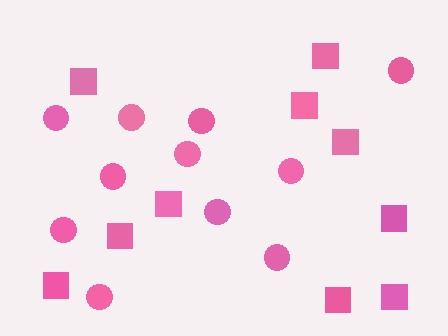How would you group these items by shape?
There are 2 groups: one group of circles (11) and one group of squares (10).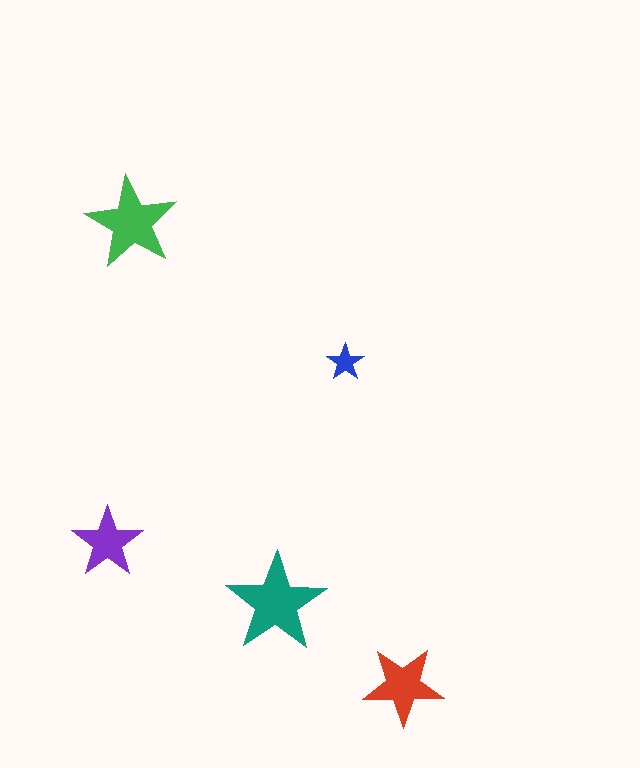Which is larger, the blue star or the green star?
The green one.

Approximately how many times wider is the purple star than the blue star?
About 2 times wider.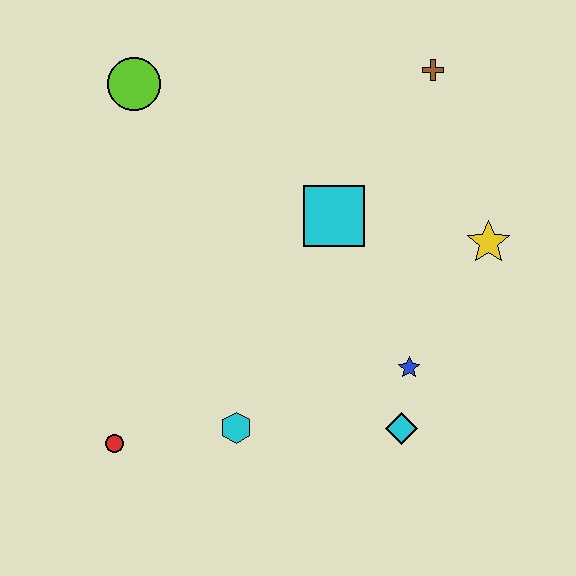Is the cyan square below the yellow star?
No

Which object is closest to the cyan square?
The yellow star is closest to the cyan square.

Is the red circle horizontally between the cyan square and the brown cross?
No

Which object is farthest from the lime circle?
The cyan diamond is farthest from the lime circle.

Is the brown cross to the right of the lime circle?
Yes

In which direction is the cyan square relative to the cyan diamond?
The cyan square is above the cyan diamond.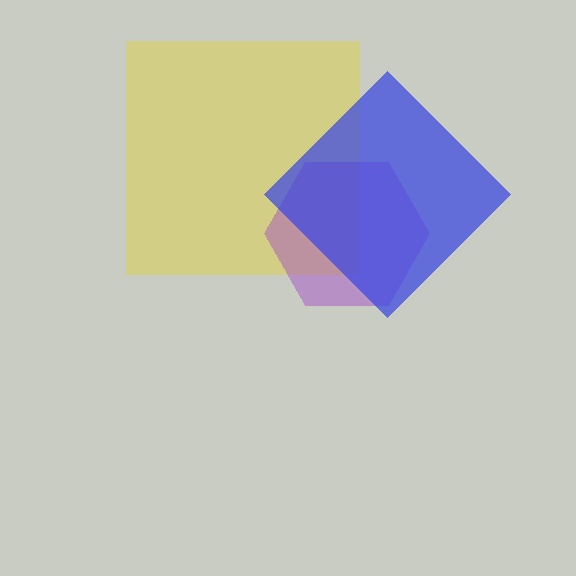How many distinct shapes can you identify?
There are 3 distinct shapes: a yellow square, a purple hexagon, a blue diamond.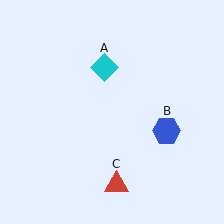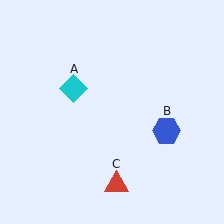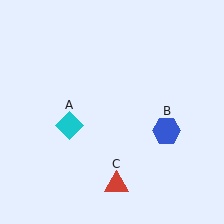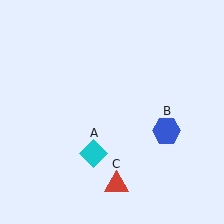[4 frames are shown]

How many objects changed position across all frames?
1 object changed position: cyan diamond (object A).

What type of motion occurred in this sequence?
The cyan diamond (object A) rotated counterclockwise around the center of the scene.